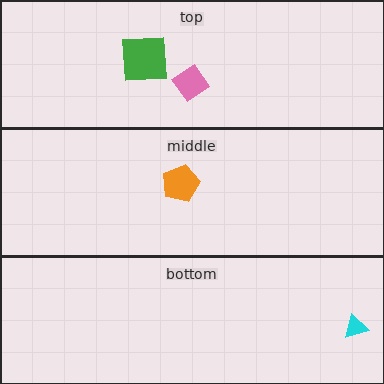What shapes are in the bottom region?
The cyan triangle.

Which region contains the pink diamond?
The top region.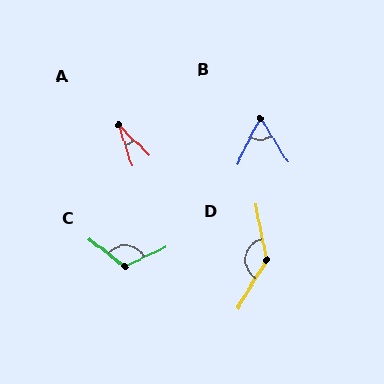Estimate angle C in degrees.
Approximately 116 degrees.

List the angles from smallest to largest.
A (27°), B (58°), C (116°), D (137°).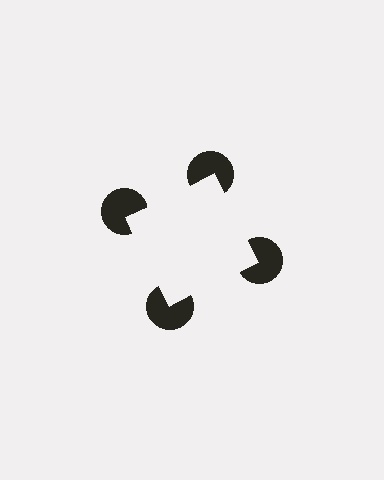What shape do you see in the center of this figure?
An illusory square — its edges are inferred from the aligned wedge cuts in the pac-man discs, not physically drawn.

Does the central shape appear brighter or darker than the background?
It typically appears slightly brighter than the background, even though no actual brightness change is drawn.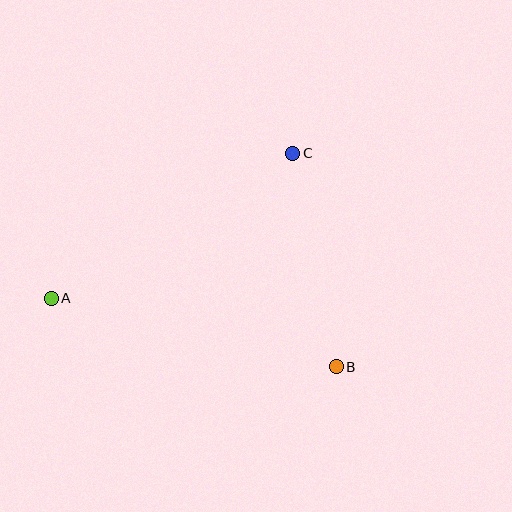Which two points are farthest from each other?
Points A and B are farthest from each other.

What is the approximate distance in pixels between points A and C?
The distance between A and C is approximately 282 pixels.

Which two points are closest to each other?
Points B and C are closest to each other.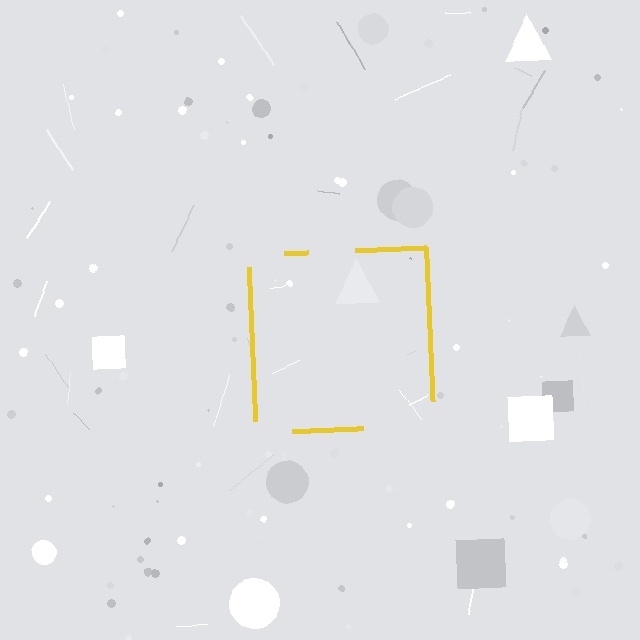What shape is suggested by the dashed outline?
The dashed outline suggests a square.